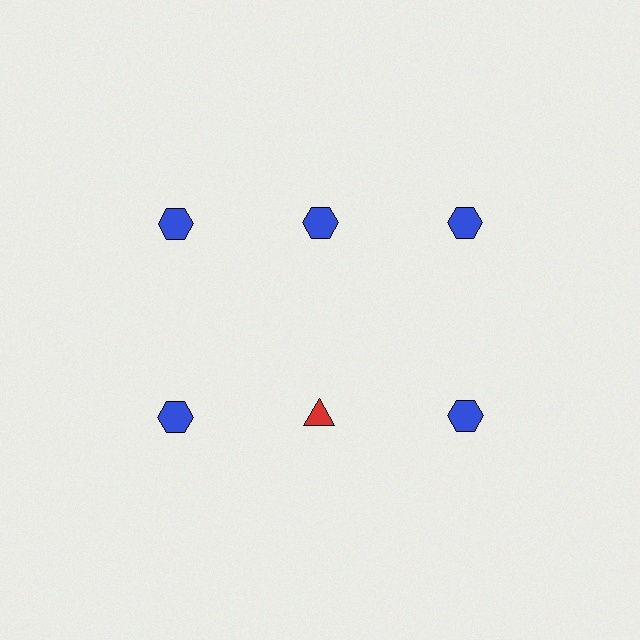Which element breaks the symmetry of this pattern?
The red triangle in the second row, second from left column breaks the symmetry. All other shapes are blue hexagons.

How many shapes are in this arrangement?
There are 6 shapes arranged in a grid pattern.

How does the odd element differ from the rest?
It differs in both color (red instead of blue) and shape (triangle instead of hexagon).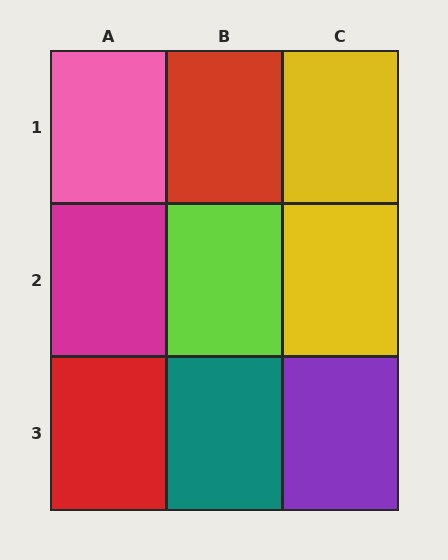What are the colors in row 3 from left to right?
Red, teal, purple.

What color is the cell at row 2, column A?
Magenta.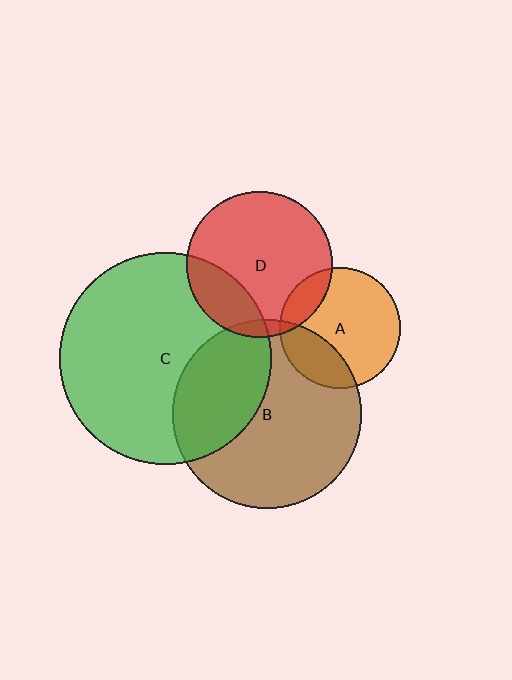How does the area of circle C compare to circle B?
Approximately 1.3 times.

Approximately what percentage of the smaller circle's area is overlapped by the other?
Approximately 20%.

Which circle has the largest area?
Circle C (green).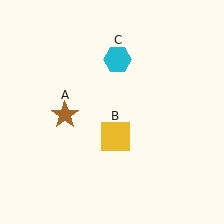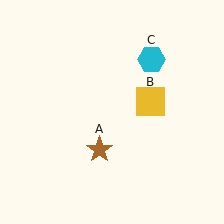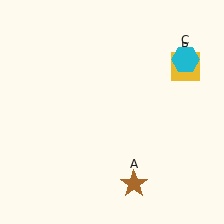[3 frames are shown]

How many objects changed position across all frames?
3 objects changed position: brown star (object A), yellow square (object B), cyan hexagon (object C).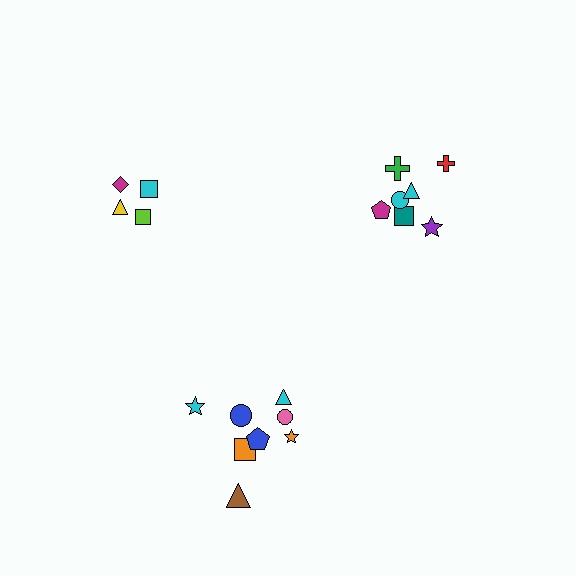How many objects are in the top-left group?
There are 4 objects.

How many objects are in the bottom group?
There are 8 objects.